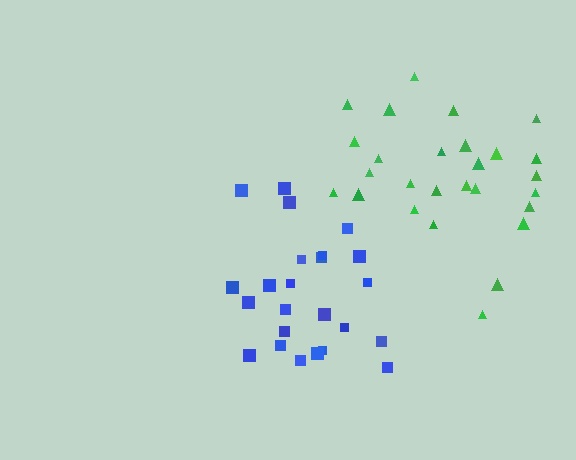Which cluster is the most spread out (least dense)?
Green.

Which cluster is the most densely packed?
Blue.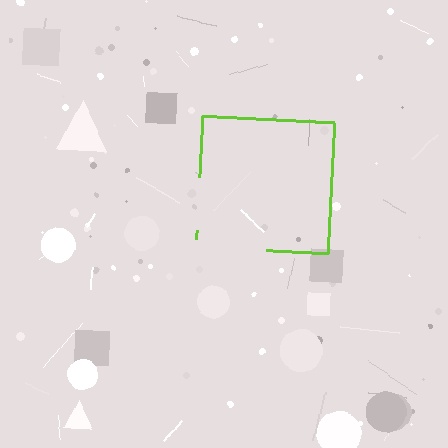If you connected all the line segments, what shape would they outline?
They would outline a square.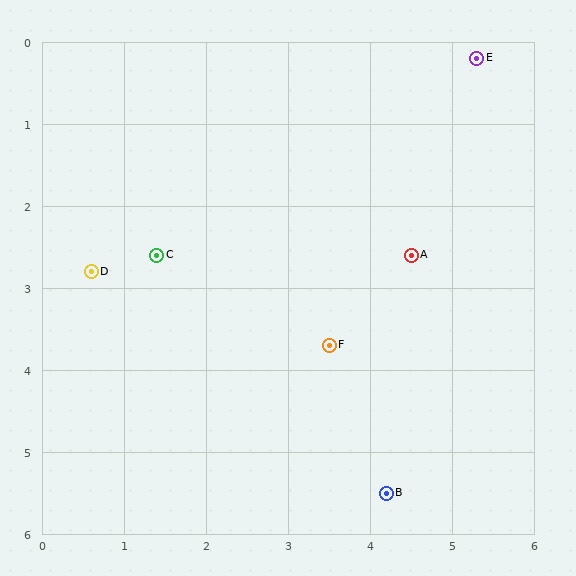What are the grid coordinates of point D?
Point D is at approximately (0.6, 2.8).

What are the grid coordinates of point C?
Point C is at approximately (1.4, 2.6).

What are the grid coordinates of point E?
Point E is at approximately (5.3, 0.2).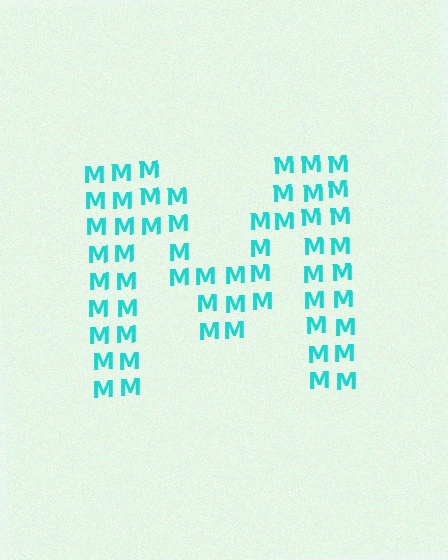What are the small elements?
The small elements are letter M's.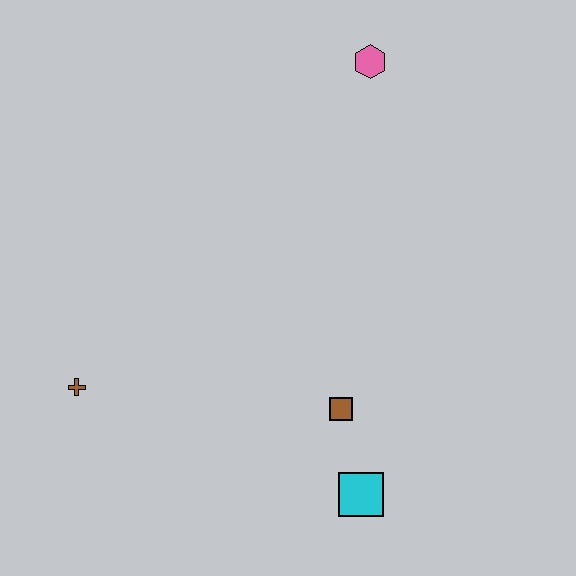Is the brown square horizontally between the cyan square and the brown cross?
Yes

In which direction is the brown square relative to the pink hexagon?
The brown square is below the pink hexagon.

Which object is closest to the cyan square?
The brown square is closest to the cyan square.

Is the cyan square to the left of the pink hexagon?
Yes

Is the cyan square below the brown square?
Yes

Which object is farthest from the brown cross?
The pink hexagon is farthest from the brown cross.